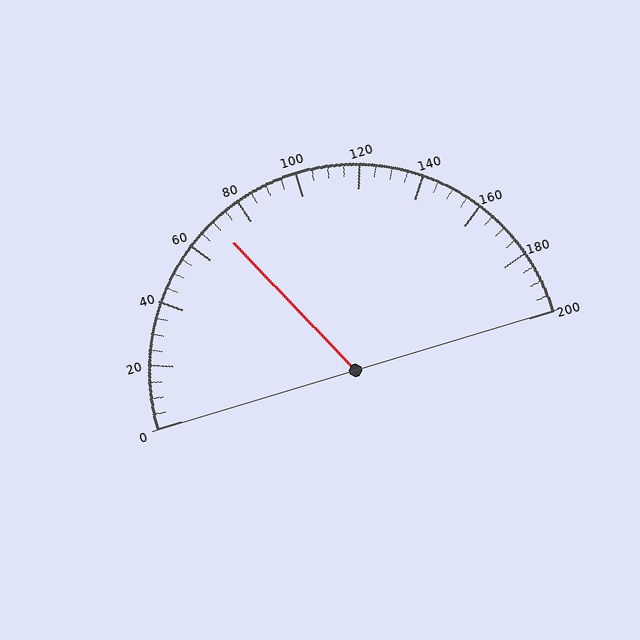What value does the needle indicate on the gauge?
The needle indicates approximately 70.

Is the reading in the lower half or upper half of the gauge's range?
The reading is in the lower half of the range (0 to 200).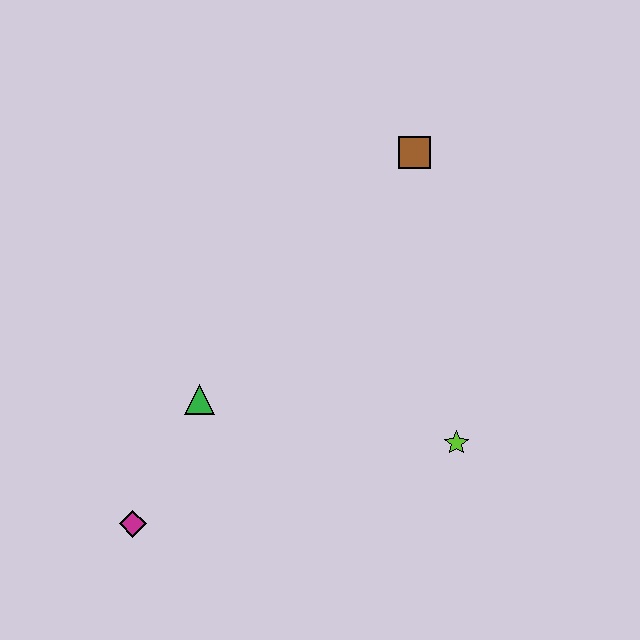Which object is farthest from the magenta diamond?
The brown square is farthest from the magenta diamond.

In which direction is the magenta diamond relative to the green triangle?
The magenta diamond is below the green triangle.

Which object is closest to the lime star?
The green triangle is closest to the lime star.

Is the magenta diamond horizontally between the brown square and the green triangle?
No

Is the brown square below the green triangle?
No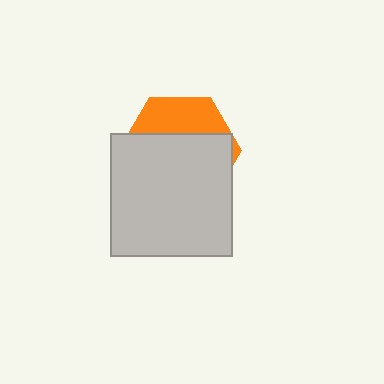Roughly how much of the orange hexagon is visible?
A small part of it is visible (roughly 32%).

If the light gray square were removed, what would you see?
You would see the complete orange hexagon.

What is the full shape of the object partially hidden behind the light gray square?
The partially hidden object is an orange hexagon.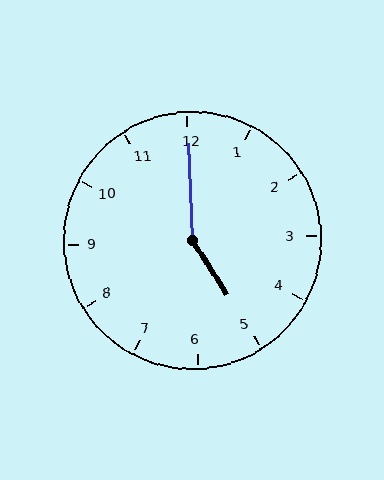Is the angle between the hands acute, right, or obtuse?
It is obtuse.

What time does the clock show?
5:00.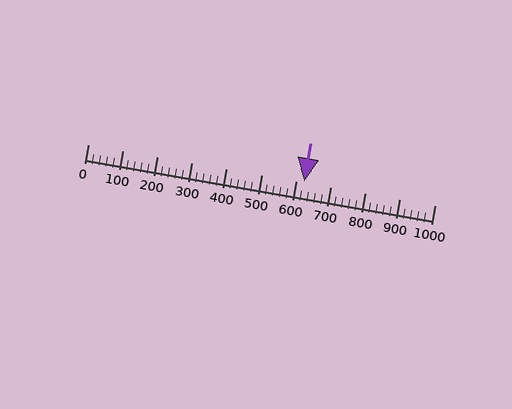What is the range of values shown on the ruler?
The ruler shows values from 0 to 1000.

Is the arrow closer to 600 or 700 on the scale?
The arrow is closer to 600.